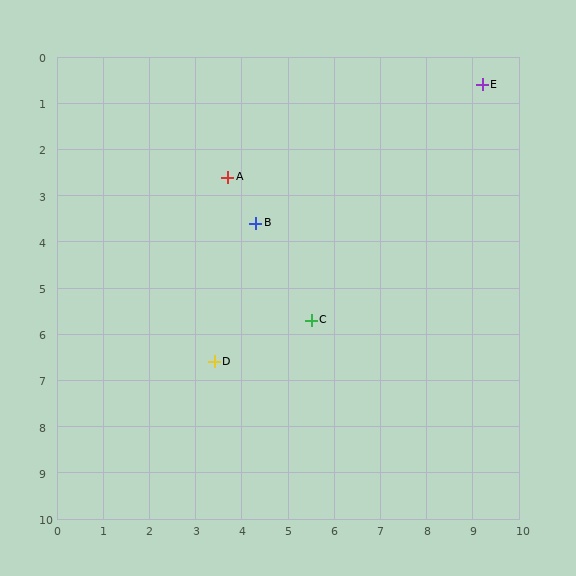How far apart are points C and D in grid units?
Points C and D are about 2.3 grid units apart.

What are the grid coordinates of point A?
Point A is at approximately (3.7, 2.6).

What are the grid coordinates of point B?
Point B is at approximately (4.3, 3.6).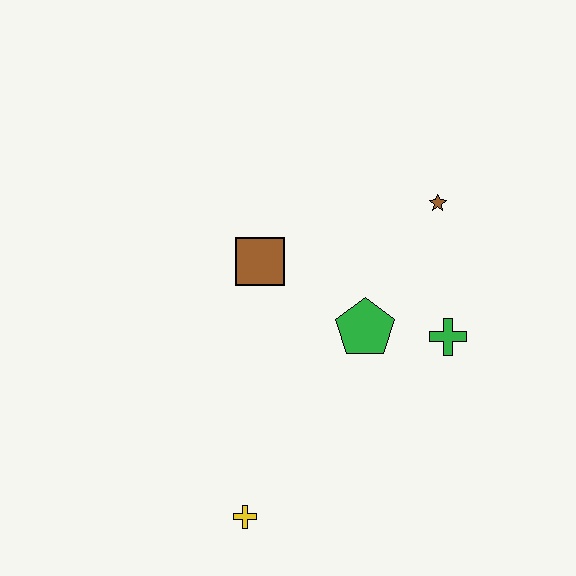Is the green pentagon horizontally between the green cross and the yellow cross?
Yes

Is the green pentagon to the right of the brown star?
No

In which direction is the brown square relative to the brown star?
The brown square is to the left of the brown star.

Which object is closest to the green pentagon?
The green cross is closest to the green pentagon.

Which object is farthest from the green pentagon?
The yellow cross is farthest from the green pentagon.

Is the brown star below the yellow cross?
No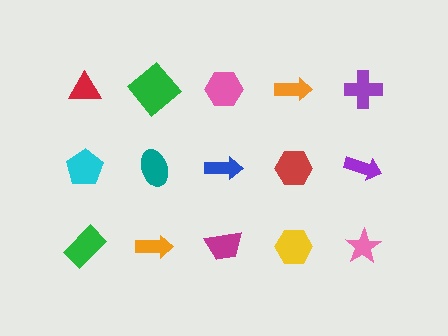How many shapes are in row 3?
5 shapes.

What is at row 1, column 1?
A red triangle.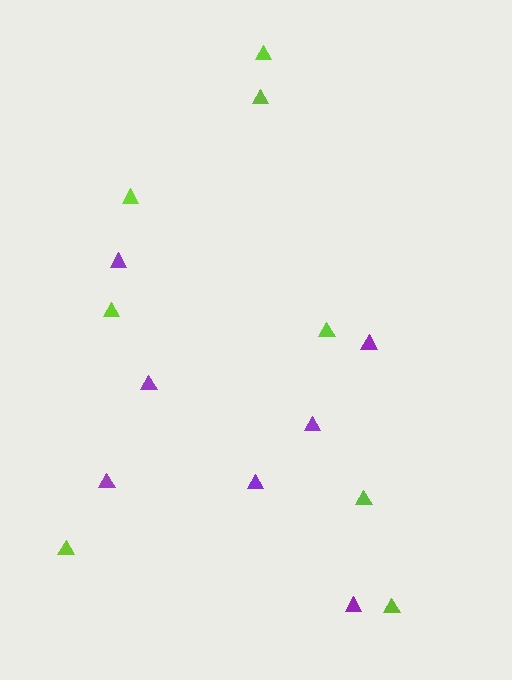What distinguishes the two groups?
There are 2 groups: one group of purple triangles (7) and one group of lime triangles (8).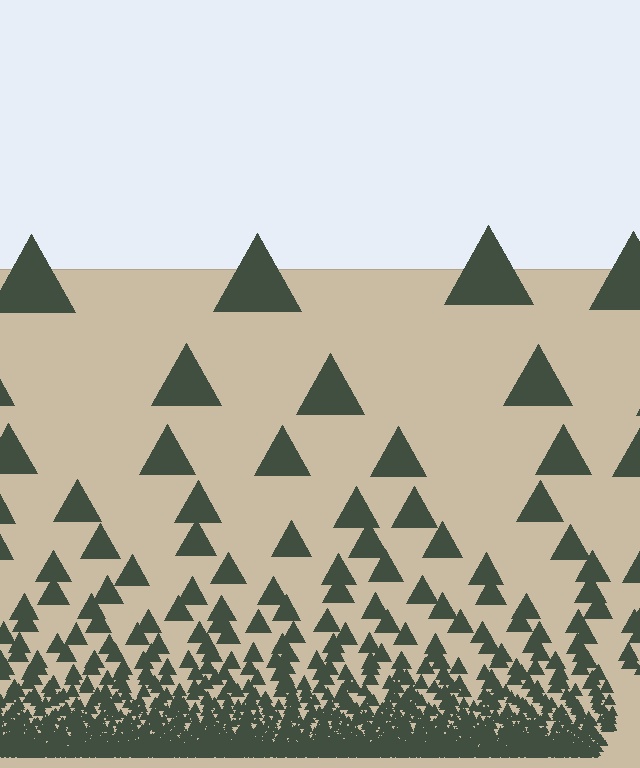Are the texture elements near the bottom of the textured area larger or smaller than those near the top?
Smaller. The gradient is inverted — elements near the bottom are smaller and denser.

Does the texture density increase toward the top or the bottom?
Density increases toward the bottom.